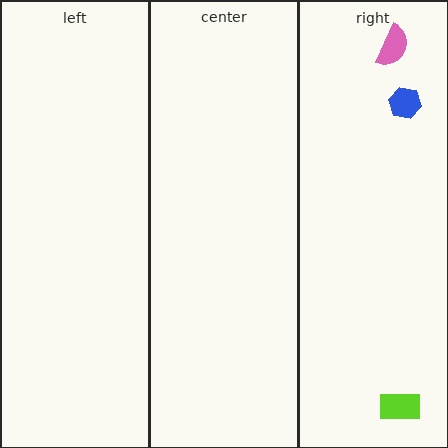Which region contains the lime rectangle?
The right region.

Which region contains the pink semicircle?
The right region.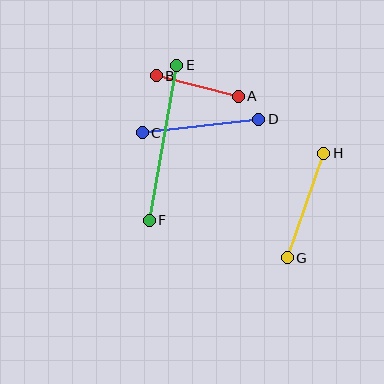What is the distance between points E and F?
The distance is approximately 157 pixels.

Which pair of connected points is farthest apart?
Points E and F are farthest apart.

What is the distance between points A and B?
The distance is approximately 85 pixels.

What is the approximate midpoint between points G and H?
The midpoint is at approximately (306, 205) pixels.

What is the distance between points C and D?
The distance is approximately 117 pixels.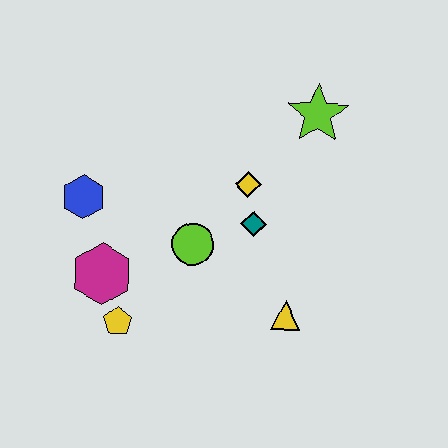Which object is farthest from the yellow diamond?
The yellow pentagon is farthest from the yellow diamond.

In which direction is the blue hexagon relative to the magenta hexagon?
The blue hexagon is above the magenta hexagon.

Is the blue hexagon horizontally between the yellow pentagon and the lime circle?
No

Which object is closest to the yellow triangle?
The teal diamond is closest to the yellow triangle.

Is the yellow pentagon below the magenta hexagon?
Yes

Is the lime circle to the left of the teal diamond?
Yes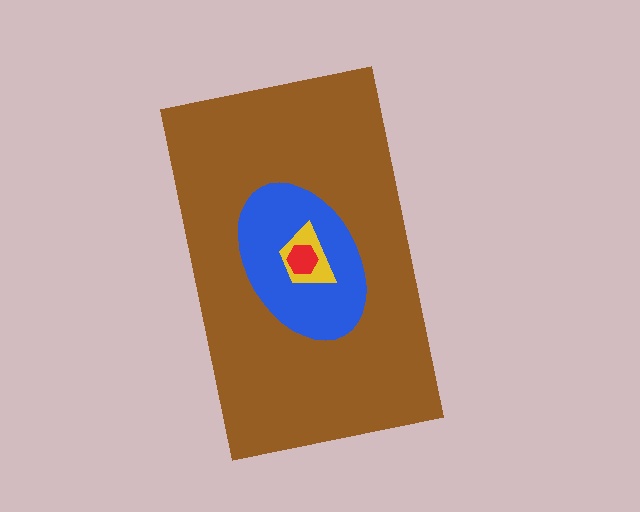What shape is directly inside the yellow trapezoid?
The red hexagon.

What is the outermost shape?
The brown rectangle.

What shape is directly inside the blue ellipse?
The yellow trapezoid.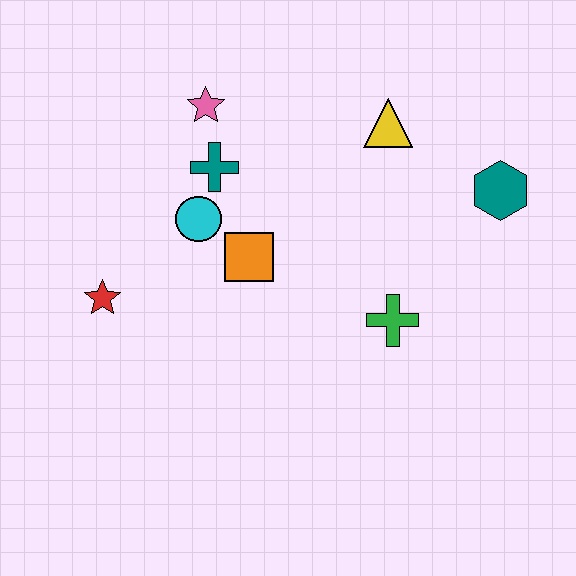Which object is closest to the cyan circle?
The teal cross is closest to the cyan circle.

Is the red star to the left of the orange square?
Yes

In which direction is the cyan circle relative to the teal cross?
The cyan circle is below the teal cross.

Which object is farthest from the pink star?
The teal hexagon is farthest from the pink star.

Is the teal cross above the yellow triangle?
No